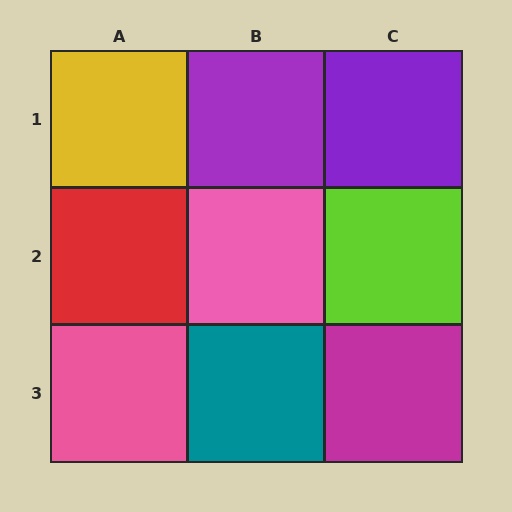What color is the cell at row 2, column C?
Lime.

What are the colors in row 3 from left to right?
Pink, teal, magenta.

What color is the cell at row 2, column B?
Pink.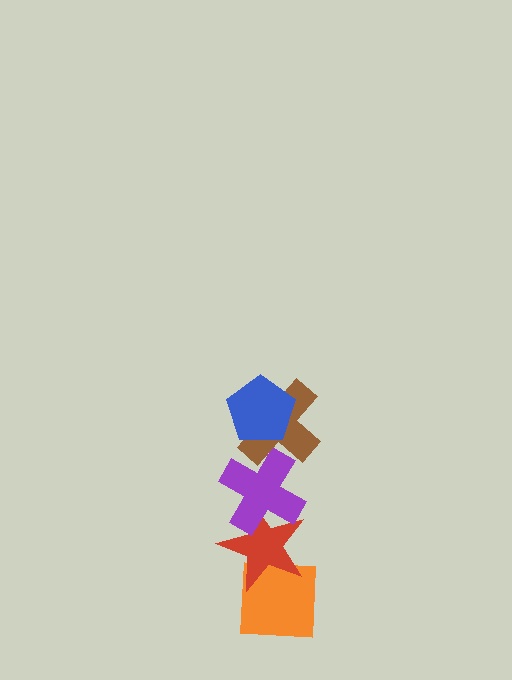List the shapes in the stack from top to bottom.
From top to bottom: the blue pentagon, the brown cross, the purple cross, the red star, the orange square.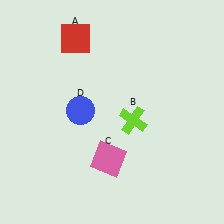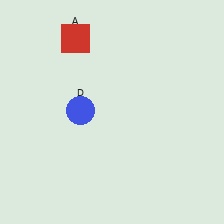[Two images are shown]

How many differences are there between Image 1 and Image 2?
There are 2 differences between the two images.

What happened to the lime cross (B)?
The lime cross (B) was removed in Image 2. It was in the bottom-right area of Image 1.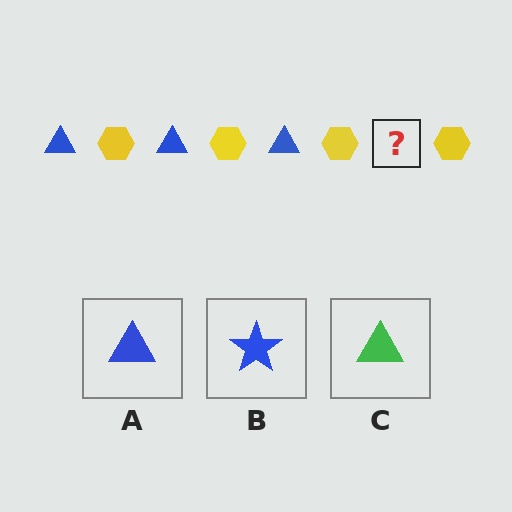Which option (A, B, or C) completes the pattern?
A.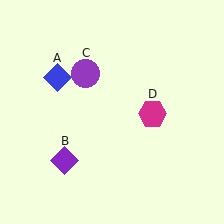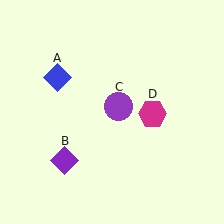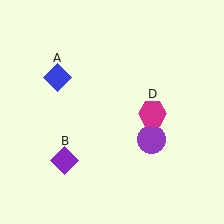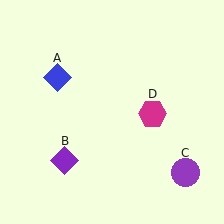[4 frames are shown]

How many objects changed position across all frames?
1 object changed position: purple circle (object C).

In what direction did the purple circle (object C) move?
The purple circle (object C) moved down and to the right.